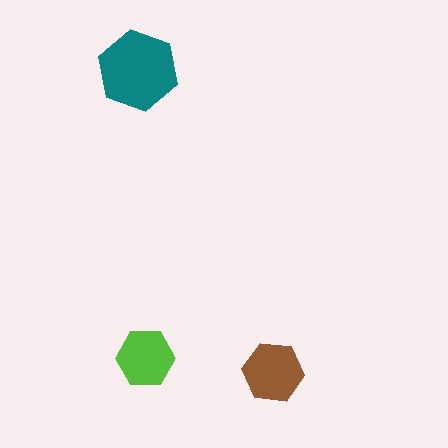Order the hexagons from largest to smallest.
the teal one, the brown one, the lime one.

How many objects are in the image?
There are 3 objects in the image.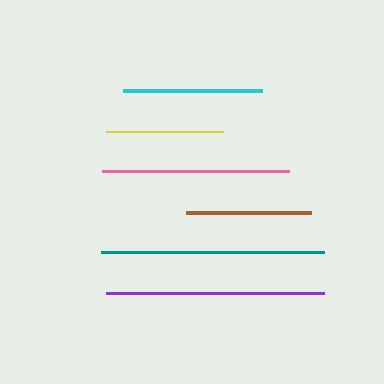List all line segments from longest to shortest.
From longest to shortest: teal, purple, pink, cyan, brown, yellow.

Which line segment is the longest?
The teal line is the longest at approximately 223 pixels.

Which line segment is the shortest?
The yellow line is the shortest at approximately 117 pixels.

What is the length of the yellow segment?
The yellow segment is approximately 117 pixels long.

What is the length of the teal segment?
The teal segment is approximately 223 pixels long.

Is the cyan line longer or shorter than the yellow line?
The cyan line is longer than the yellow line.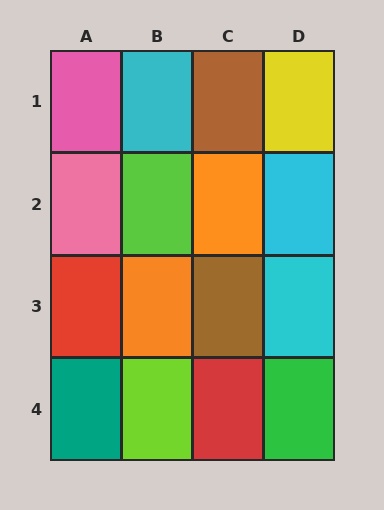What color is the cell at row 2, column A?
Pink.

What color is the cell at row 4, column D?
Green.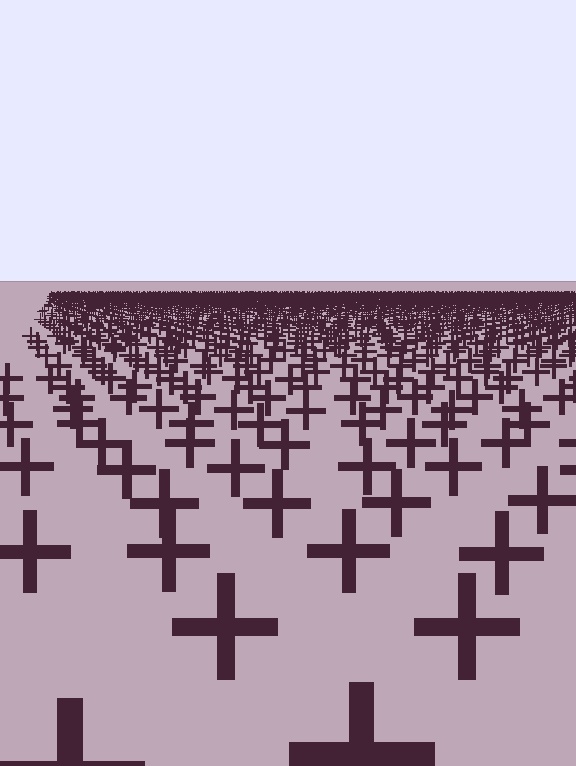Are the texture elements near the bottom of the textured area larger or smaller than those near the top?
Larger. Near the bottom, elements are closer to the viewer and appear at a bigger on-screen size.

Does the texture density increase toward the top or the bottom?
Density increases toward the top.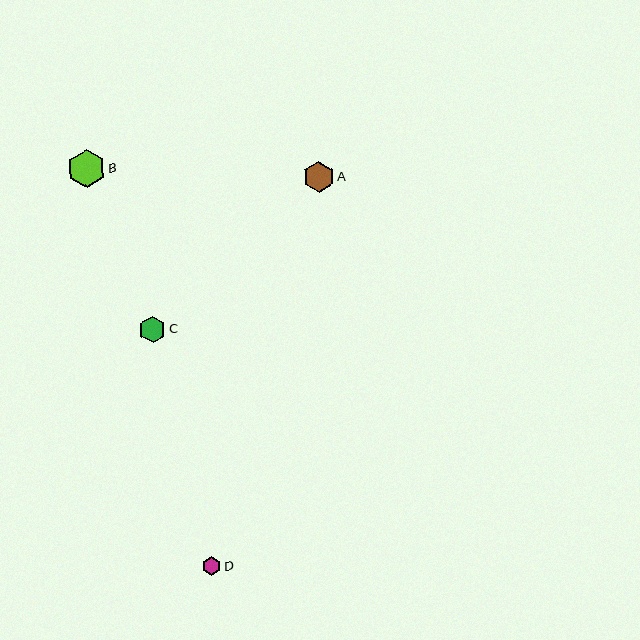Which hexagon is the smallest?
Hexagon D is the smallest with a size of approximately 18 pixels.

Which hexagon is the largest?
Hexagon B is the largest with a size of approximately 38 pixels.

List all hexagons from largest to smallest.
From largest to smallest: B, A, C, D.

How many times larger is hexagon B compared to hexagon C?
Hexagon B is approximately 1.4 times the size of hexagon C.